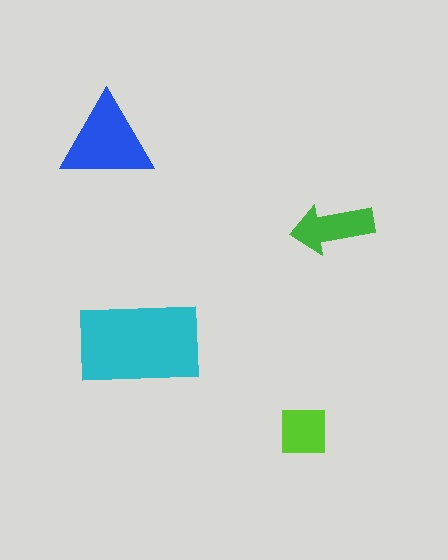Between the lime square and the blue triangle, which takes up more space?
The blue triangle.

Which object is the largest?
The cyan rectangle.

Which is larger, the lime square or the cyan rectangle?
The cyan rectangle.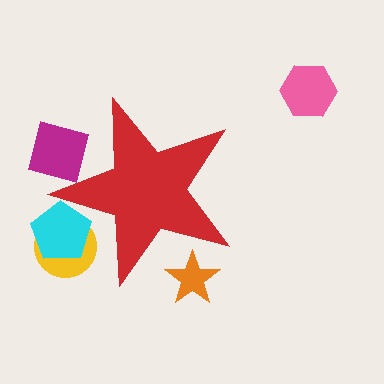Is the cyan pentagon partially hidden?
Yes, the cyan pentagon is partially hidden behind the red star.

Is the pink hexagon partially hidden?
No, the pink hexagon is fully visible.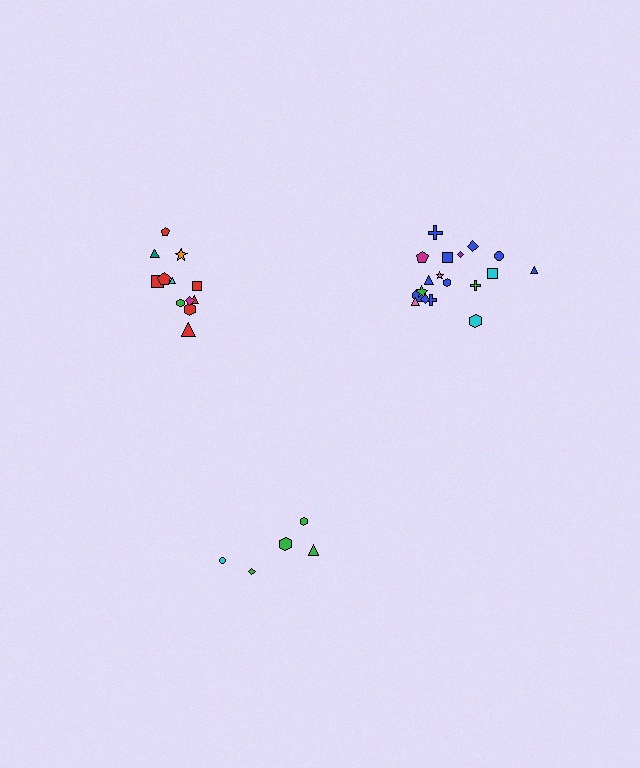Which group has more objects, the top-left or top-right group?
The top-right group.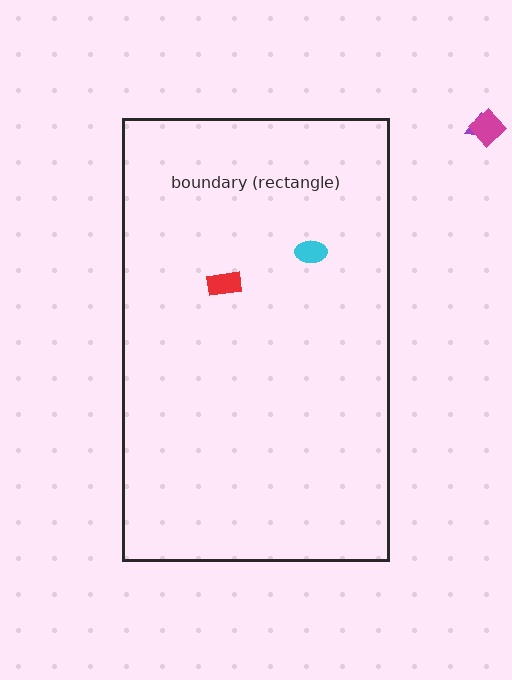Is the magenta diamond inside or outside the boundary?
Outside.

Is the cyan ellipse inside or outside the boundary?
Inside.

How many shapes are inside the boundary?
2 inside, 2 outside.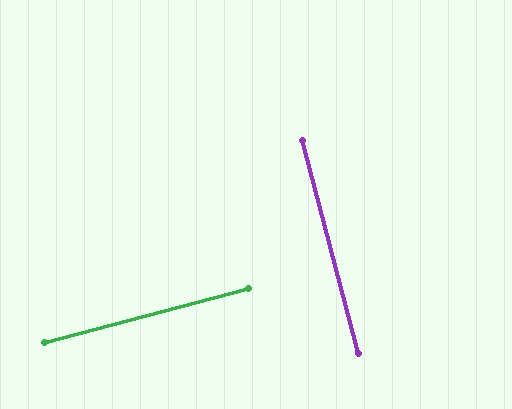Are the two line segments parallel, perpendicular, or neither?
Perpendicular — they meet at approximately 90°.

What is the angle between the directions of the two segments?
Approximately 90 degrees.